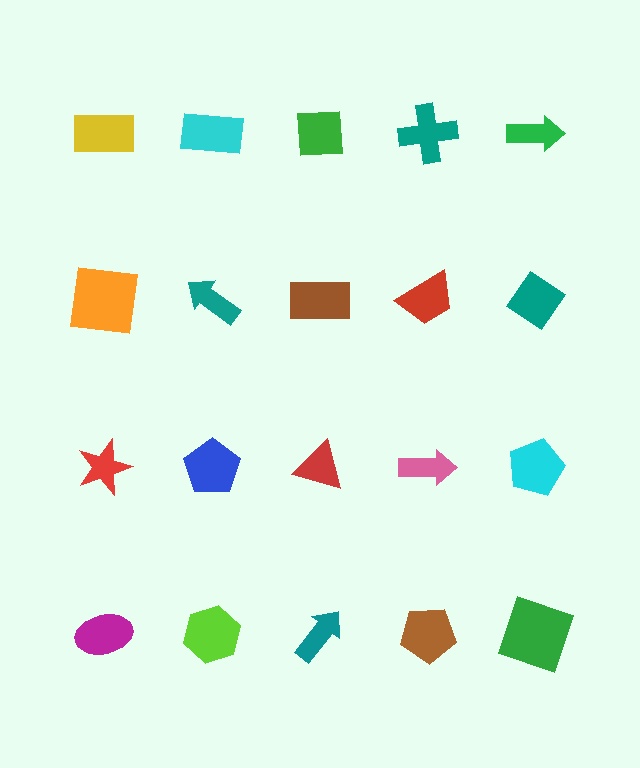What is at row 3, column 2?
A blue pentagon.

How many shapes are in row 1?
5 shapes.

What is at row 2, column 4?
A red trapezoid.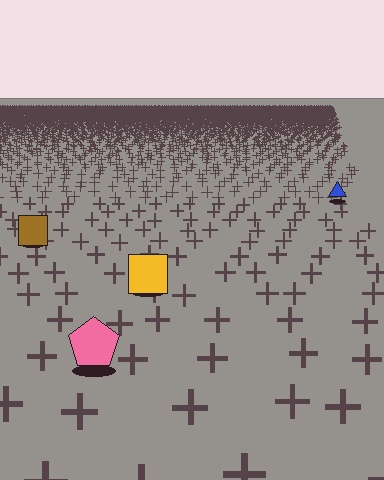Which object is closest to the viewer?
The pink pentagon is closest. The texture marks near it are larger and more spread out.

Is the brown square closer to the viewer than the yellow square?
No. The yellow square is closer — you can tell from the texture gradient: the ground texture is coarser near it.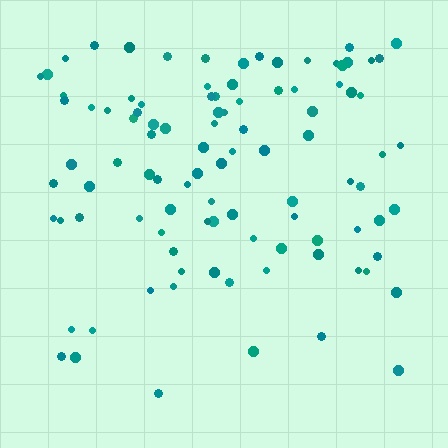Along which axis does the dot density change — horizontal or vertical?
Vertical.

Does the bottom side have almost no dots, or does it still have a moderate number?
Still a moderate number, just noticeably fewer than the top.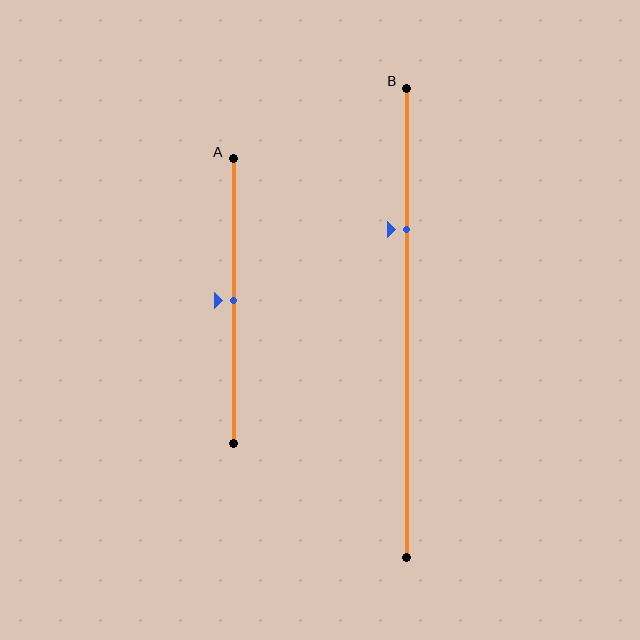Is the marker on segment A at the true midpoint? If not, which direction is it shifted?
Yes, the marker on segment A is at the true midpoint.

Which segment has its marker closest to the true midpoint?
Segment A has its marker closest to the true midpoint.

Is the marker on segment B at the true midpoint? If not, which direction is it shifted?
No, the marker on segment B is shifted upward by about 20% of the segment length.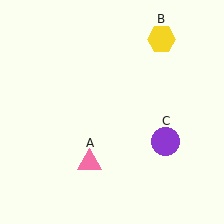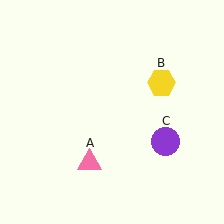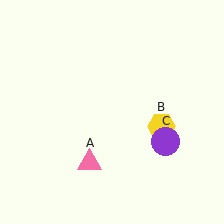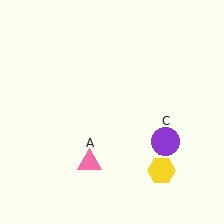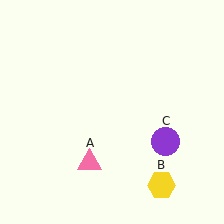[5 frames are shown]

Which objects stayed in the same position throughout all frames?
Pink triangle (object A) and purple circle (object C) remained stationary.